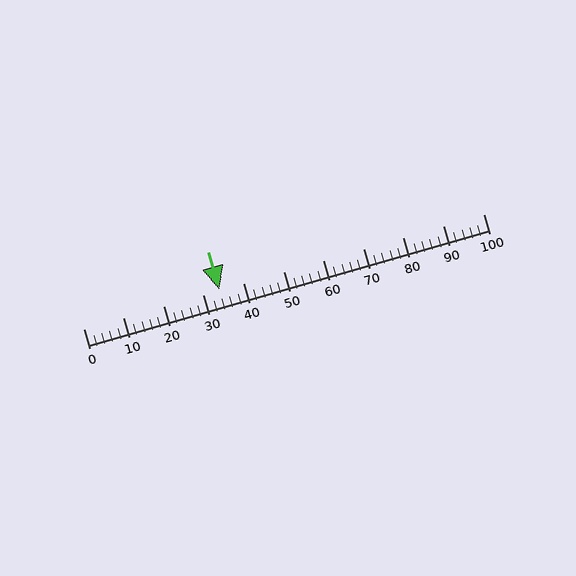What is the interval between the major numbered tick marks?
The major tick marks are spaced 10 units apart.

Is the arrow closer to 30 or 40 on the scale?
The arrow is closer to 30.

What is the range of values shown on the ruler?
The ruler shows values from 0 to 100.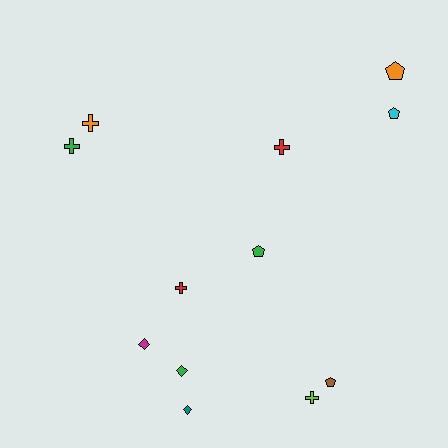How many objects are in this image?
There are 12 objects.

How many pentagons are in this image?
There are 4 pentagons.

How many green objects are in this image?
There are 3 green objects.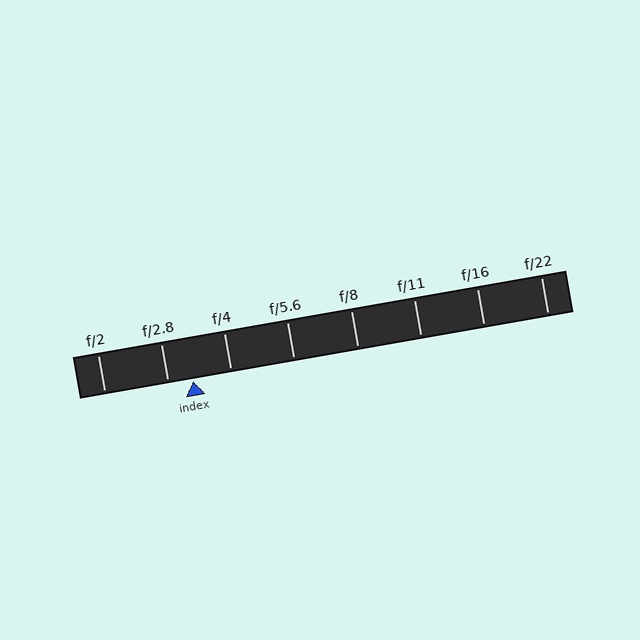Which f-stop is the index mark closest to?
The index mark is closest to f/2.8.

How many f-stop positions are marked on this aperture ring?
There are 8 f-stop positions marked.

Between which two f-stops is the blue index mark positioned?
The index mark is between f/2.8 and f/4.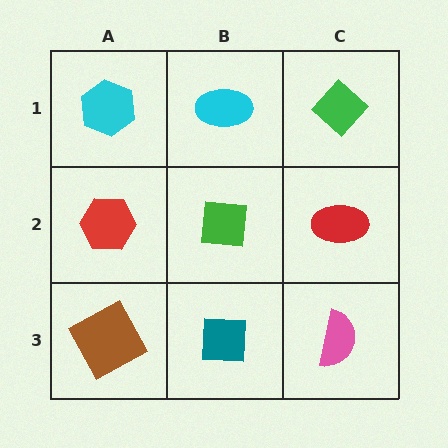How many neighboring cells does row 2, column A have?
3.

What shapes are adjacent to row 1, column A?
A red hexagon (row 2, column A), a cyan ellipse (row 1, column B).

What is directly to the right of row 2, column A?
A green square.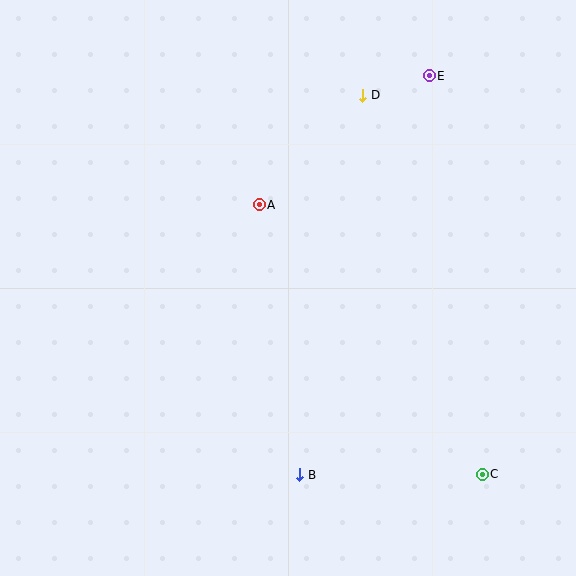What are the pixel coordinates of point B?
Point B is at (300, 475).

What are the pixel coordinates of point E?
Point E is at (429, 76).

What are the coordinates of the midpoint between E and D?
The midpoint between E and D is at (396, 85).